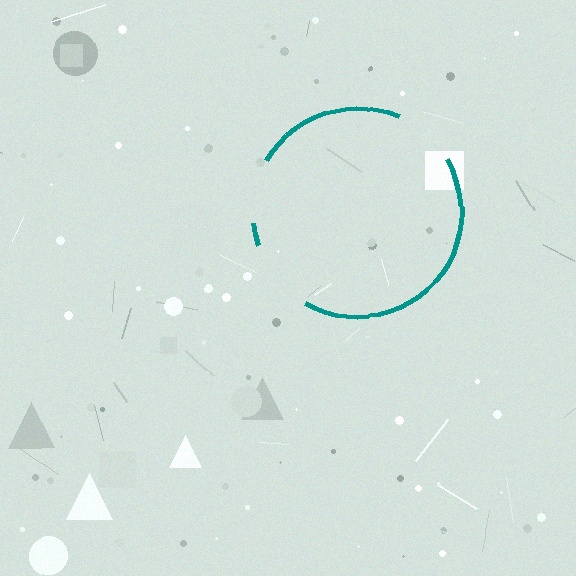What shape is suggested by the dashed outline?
The dashed outline suggests a circle.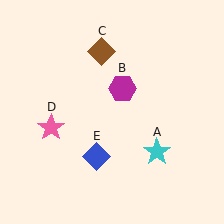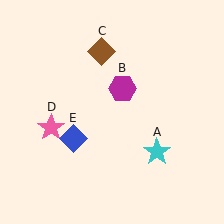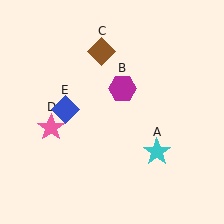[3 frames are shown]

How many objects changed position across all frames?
1 object changed position: blue diamond (object E).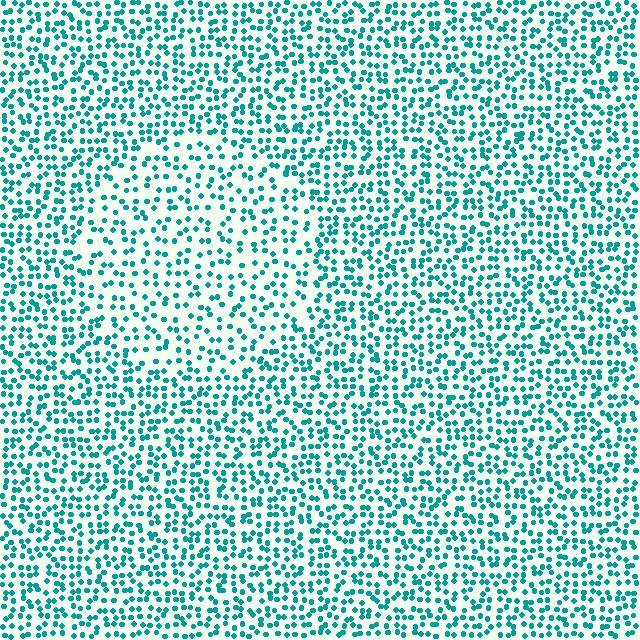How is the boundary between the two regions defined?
The boundary is defined by a change in element density (approximately 1.6x ratio). All elements are the same color, size, and shape.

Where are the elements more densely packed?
The elements are more densely packed outside the circle boundary.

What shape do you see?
I see a circle.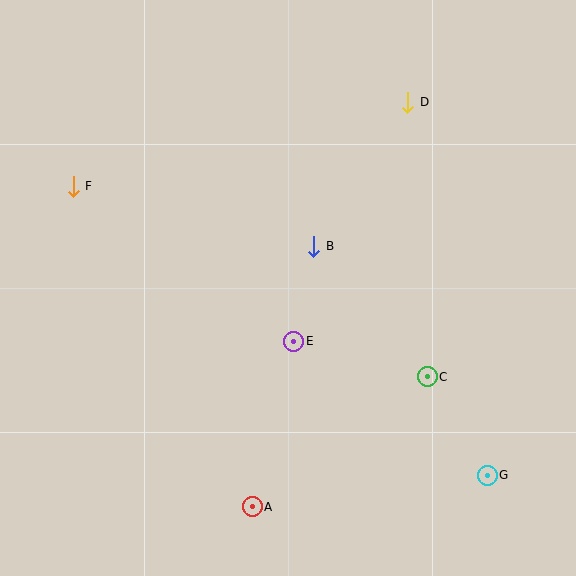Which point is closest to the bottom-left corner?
Point A is closest to the bottom-left corner.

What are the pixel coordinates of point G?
Point G is at (487, 475).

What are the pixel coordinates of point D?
Point D is at (408, 102).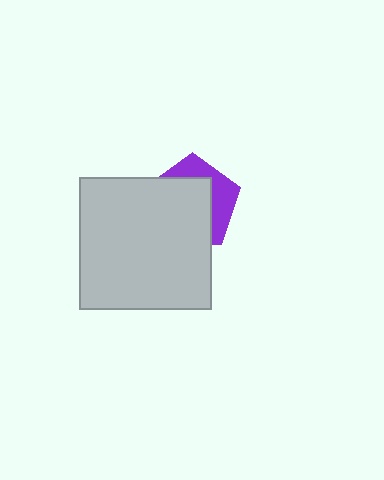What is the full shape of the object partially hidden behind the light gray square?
The partially hidden object is a purple pentagon.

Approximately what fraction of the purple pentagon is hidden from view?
Roughly 64% of the purple pentagon is hidden behind the light gray square.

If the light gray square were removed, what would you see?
You would see the complete purple pentagon.